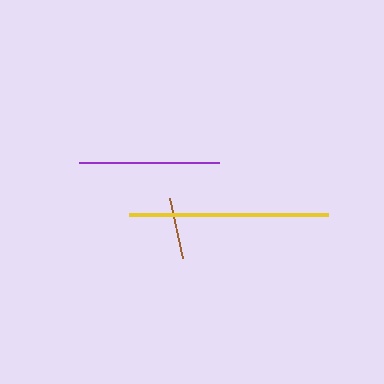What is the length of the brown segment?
The brown segment is approximately 62 pixels long.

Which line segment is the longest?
The yellow line is the longest at approximately 199 pixels.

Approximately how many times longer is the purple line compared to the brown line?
The purple line is approximately 2.3 times the length of the brown line.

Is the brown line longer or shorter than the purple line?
The purple line is longer than the brown line.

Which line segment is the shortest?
The brown line is the shortest at approximately 62 pixels.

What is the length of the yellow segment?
The yellow segment is approximately 199 pixels long.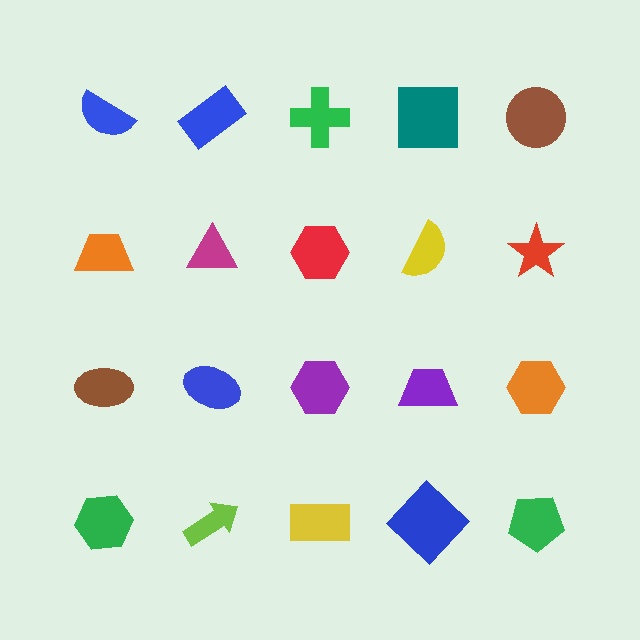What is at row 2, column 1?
An orange trapezoid.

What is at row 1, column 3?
A green cross.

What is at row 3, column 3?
A purple hexagon.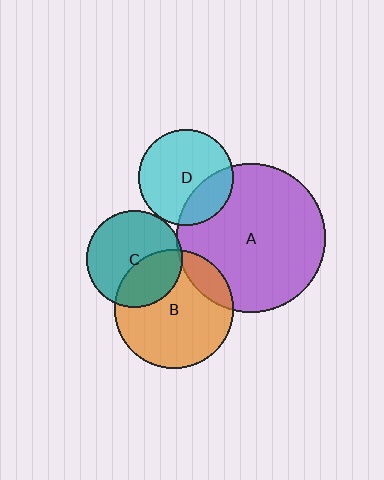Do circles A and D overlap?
Yes.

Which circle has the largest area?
Circle A (purple).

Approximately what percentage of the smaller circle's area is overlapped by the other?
Approximately 25%.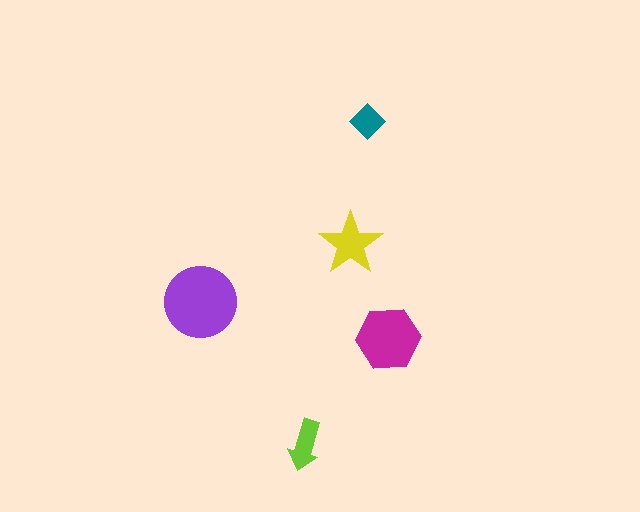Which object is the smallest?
The teal diamond.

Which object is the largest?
The purple circle.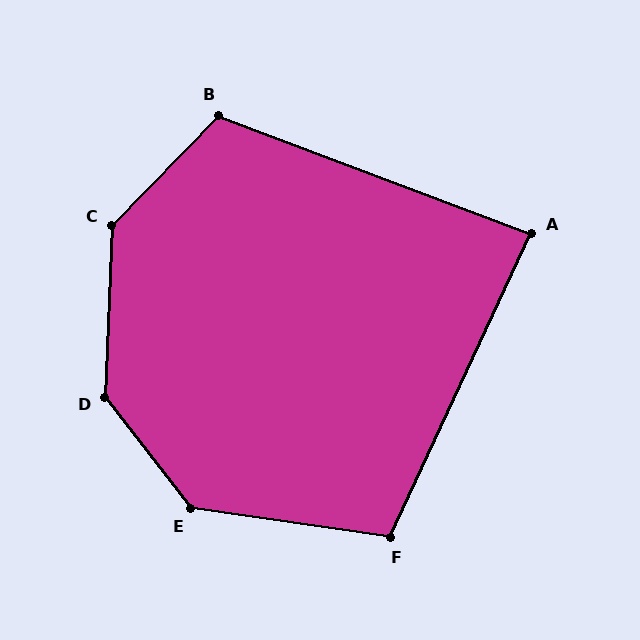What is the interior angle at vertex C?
Approximately 138 degrees (obtuse).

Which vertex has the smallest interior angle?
A, at approximately 86 degrees.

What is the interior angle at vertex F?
Approximately 107 degrees (obtuse).